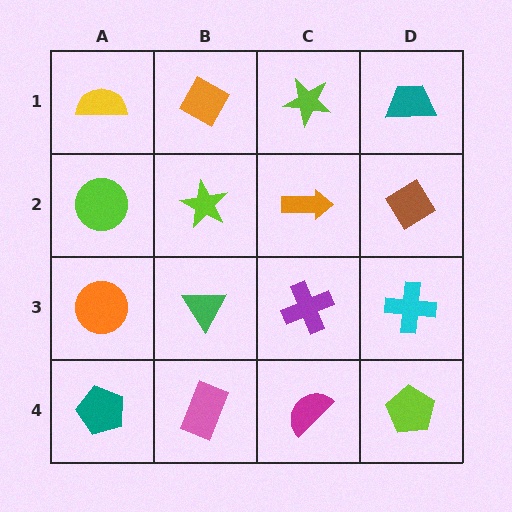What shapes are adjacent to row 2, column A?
A yellow semicircle (row 1, column A), an orange circle (row 3, column A), a lime star (row 2, column B).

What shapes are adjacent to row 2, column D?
A teal trapezoid (row 1, column D), a cyan cross (row 3, column D), an orange arrow (row 2, column C).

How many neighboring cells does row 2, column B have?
4.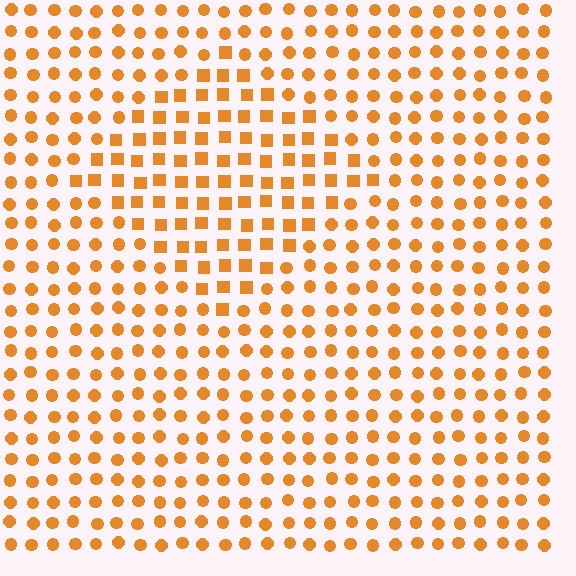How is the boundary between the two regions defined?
The boundary is defined by a change in element shape: squares inside vs. circles outside. All elements share the same color and spacing.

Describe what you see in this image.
The image is filled with small orange elements arranged in a uniform grid. A diamond-shaped region contains squares, while the surrounding area contains circles. The boundary is defined purely by the change in element shape.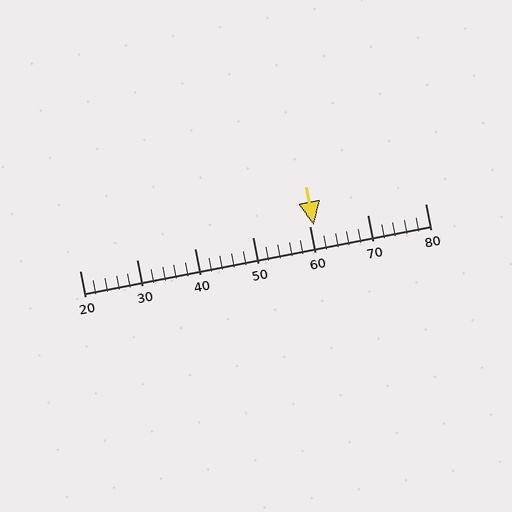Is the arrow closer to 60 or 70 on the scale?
The arrow is closer to 60.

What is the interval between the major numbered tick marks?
The major tick marks are spaced 10 units apart.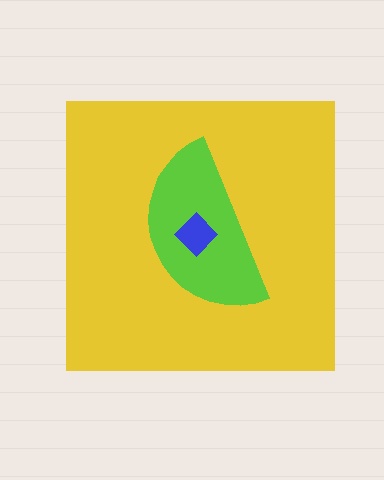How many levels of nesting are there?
3.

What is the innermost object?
The blue diamond.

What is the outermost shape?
The yellow square.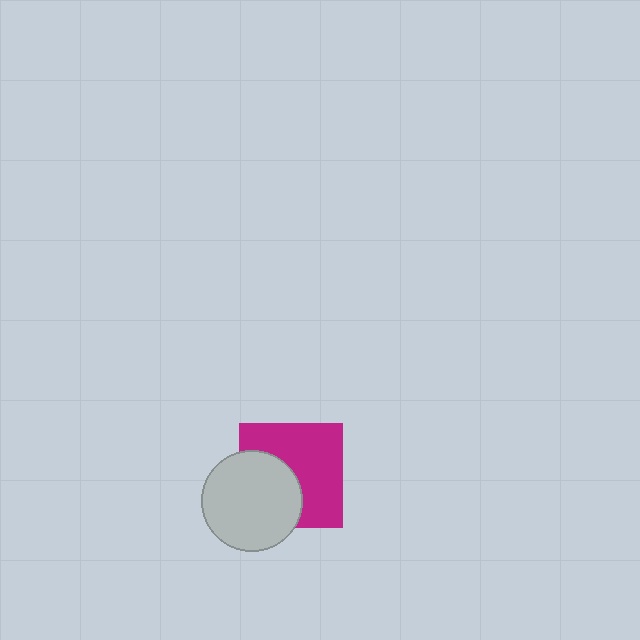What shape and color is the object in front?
The object in front is a light gray circle.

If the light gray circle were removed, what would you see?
You would see the complete magenta square.